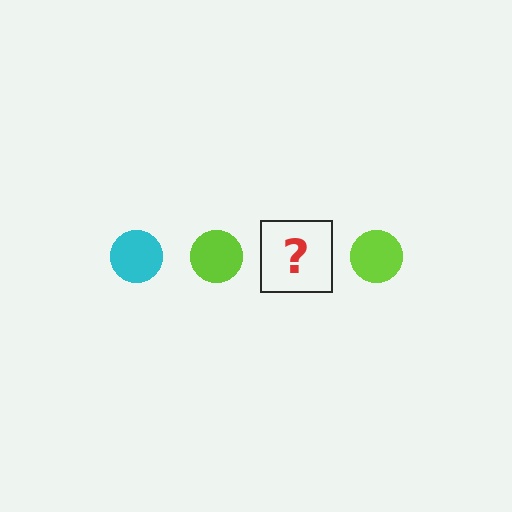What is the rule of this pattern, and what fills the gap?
The rule is that the pattern cycles through cyan, lime circles. The gap should be filled with a cyan circle.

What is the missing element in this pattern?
The missing element is a cyan circle.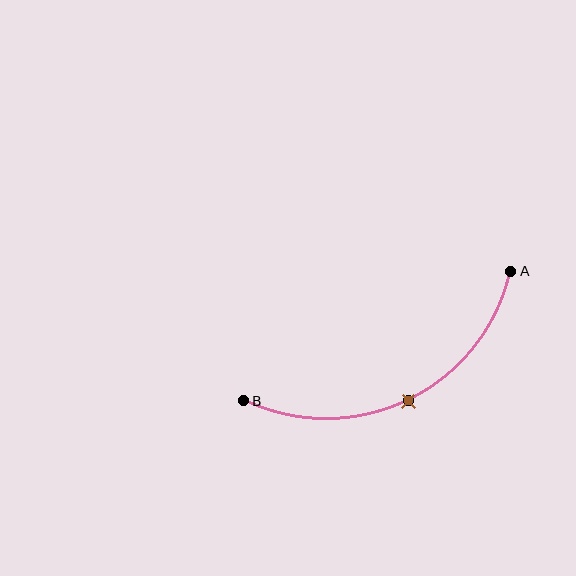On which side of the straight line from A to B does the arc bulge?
The arc bulges below the straight line connecting A and B.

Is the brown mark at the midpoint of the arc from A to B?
Yes. The brown mark lies on the arc at equal arc-length from both A and B — it is the arc midpoint.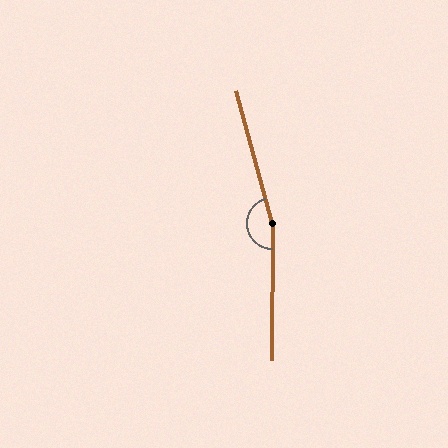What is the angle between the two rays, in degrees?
Approximately 164 degrees.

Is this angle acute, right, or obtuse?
It is obtuse.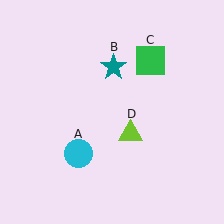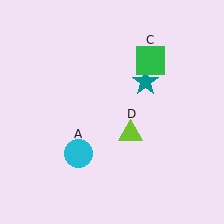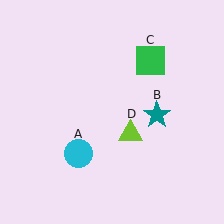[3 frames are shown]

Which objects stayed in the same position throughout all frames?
Cyan circle (object A) and green square (object C) and lime triangle (object D) remained stationary.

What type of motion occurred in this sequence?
The teal star (object B) rotated clockwise around the center of the scene.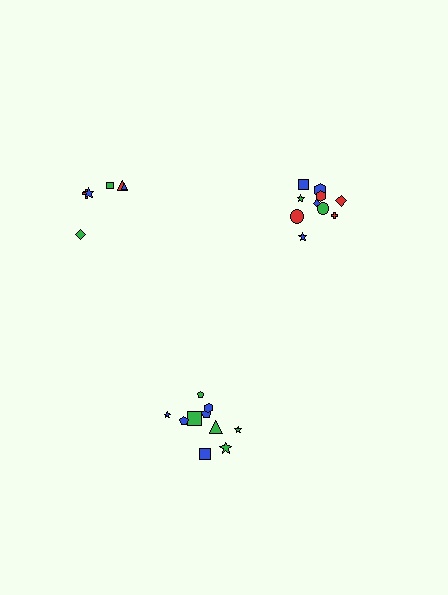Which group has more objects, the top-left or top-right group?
The top-right group.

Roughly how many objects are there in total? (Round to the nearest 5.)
Roughly 25 objects in total.